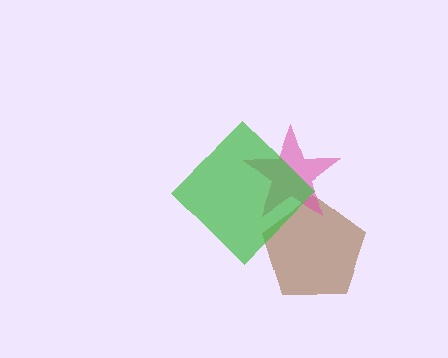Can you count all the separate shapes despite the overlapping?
Yes, there are 3 separate shapes.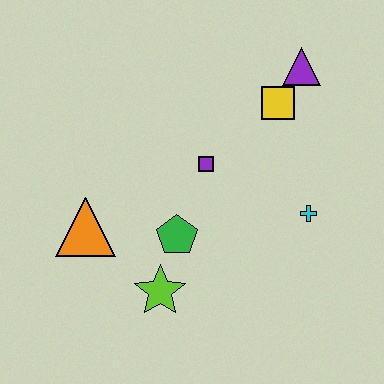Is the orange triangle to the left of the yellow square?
Yes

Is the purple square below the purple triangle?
Yes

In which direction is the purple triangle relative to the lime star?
The purple triangle is above the lime star.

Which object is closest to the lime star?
The green pentagon is closest to the lime star.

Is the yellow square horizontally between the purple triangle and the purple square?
Yes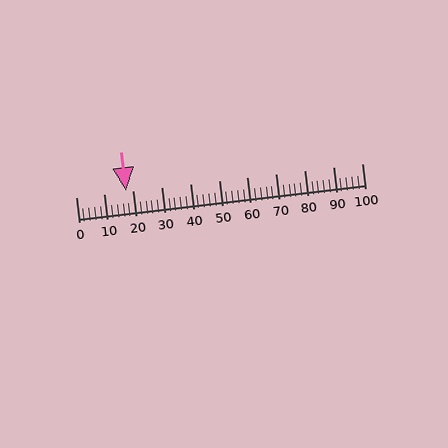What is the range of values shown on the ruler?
The ruler shows values from 0 to 100.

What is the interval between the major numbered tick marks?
The major tick marks are spaced 10 units apart.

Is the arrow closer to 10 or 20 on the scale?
The arrow is closer to 20.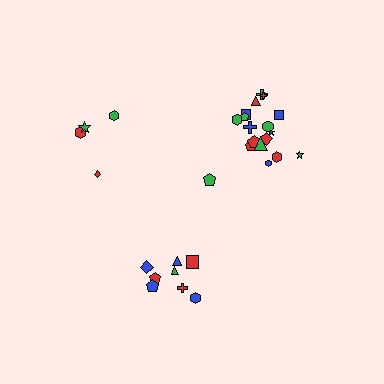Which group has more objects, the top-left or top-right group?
The top-right group.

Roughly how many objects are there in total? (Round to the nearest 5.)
Roughly 30 objects in total.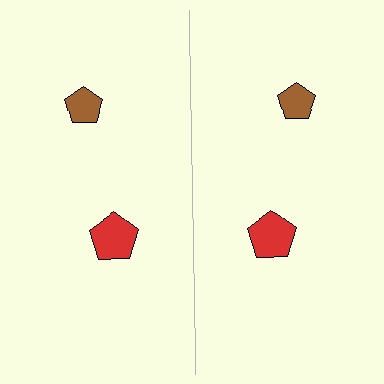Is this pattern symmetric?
Yes, this pattern has bilateral (reflection) symmetry.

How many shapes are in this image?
There are 4 shapes in this image.